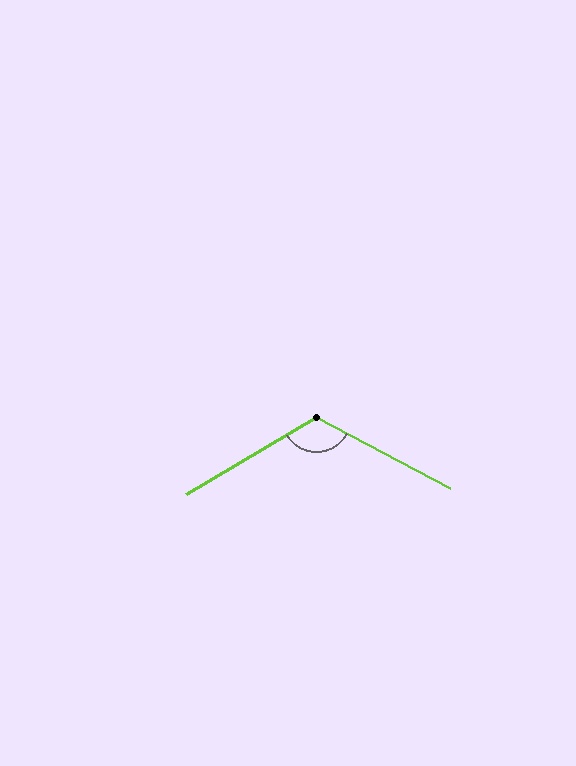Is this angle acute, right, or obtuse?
It is obtuse.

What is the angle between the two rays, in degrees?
Approximately 121 degrees.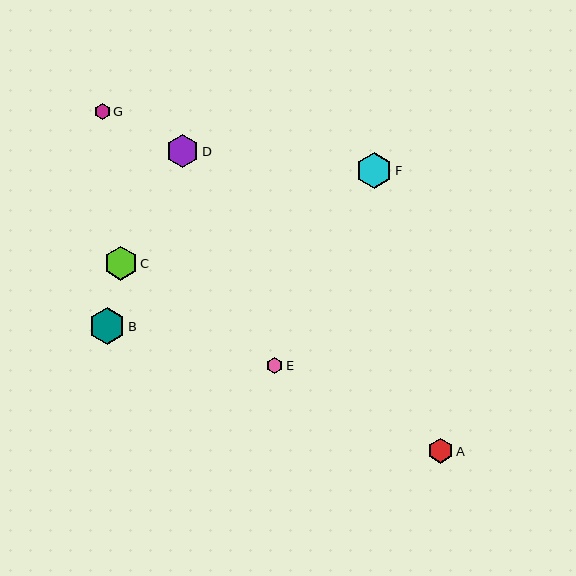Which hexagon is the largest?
Hexagon B is the largest with a size of approximately 36 pixels.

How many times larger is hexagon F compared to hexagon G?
Hexagon F is approximately 2.2 times the size of hexagon G.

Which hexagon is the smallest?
Hexagon G is the smallest with a size of approximately 16 pixels.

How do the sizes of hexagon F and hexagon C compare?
Hexagon F and hexagon C are approximately the same size.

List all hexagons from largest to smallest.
From largest to smallest: B, F, C, D, A, E, G.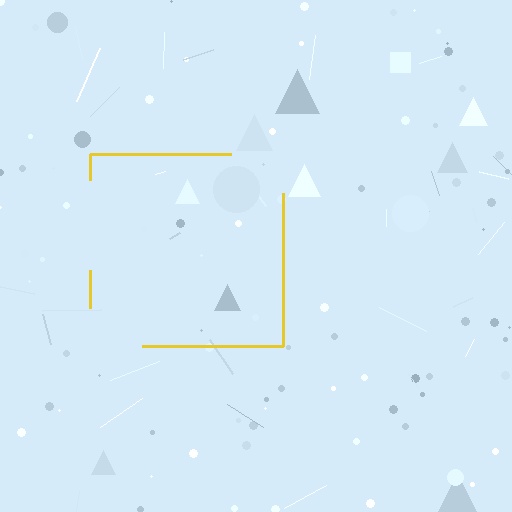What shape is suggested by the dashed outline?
The dashed outline suggests a square.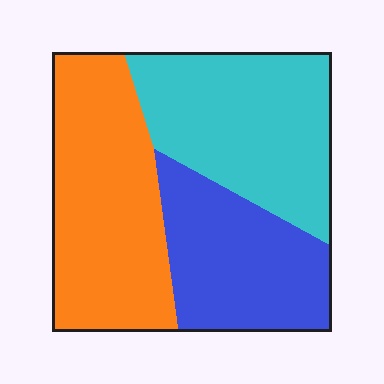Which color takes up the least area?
Blue, at roughly 30%.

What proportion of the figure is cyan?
Cyan takes up about one third (1/3) of the figure.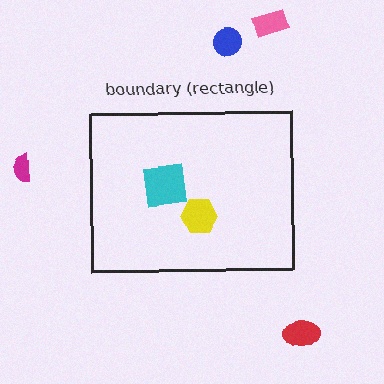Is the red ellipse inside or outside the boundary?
Outside.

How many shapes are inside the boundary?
2 inside, 4 outside.